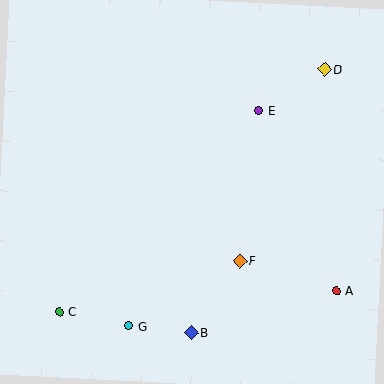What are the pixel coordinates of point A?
Point A is at (337, 291).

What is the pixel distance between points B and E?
The distance between B and E is 232 pixels.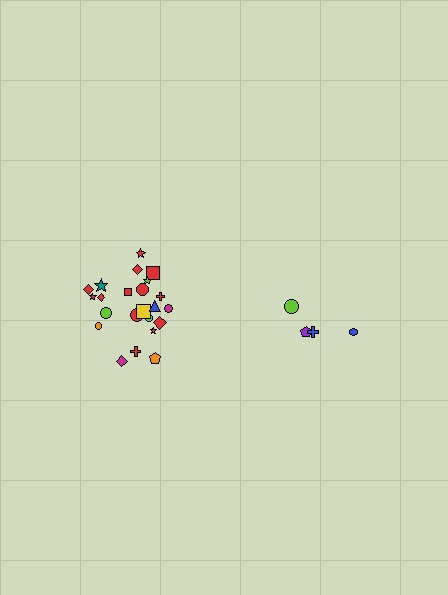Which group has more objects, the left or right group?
The left group.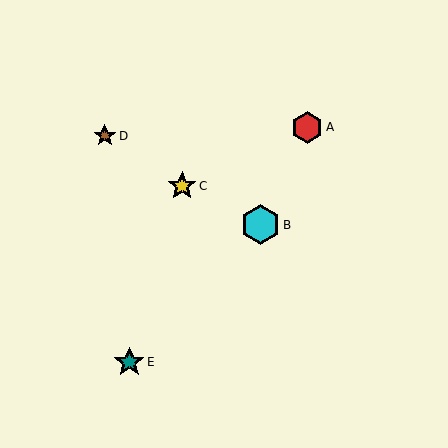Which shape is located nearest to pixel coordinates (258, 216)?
The cyan hexagon (labeled B) at (260, 225) is nearest to that location.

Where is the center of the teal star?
The center of the teal star is at (129, 362).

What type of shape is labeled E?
Shape E is a teal star.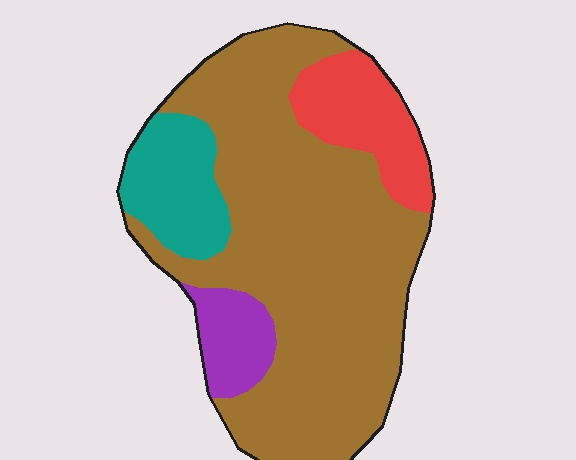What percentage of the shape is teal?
Teal covers about 10% of the shape.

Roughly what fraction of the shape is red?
Red takes up less than a sixth of the shape.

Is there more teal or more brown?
Brown.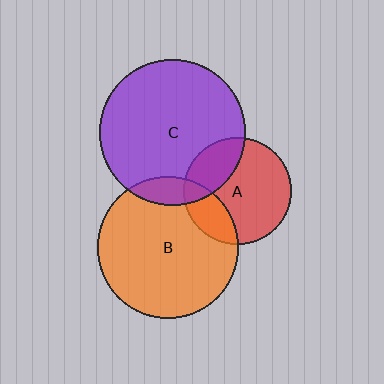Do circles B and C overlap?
Yes.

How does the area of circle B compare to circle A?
Approximately 1.7 times.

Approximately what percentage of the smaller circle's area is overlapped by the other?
Approximately 10%.